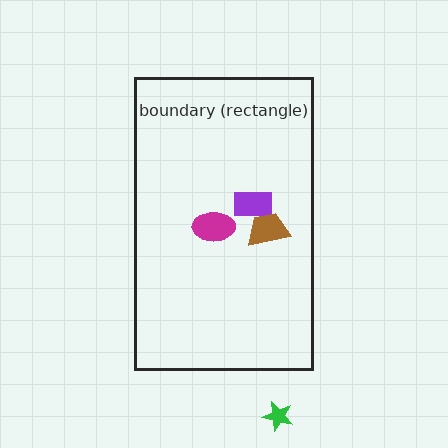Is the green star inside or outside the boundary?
Outside.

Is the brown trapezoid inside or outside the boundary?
Inside.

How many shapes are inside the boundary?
3 inside, 1 outside.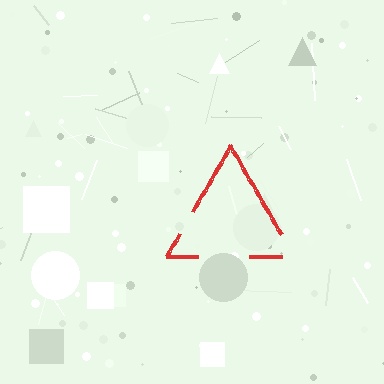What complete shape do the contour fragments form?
The contour fragments form a triangle.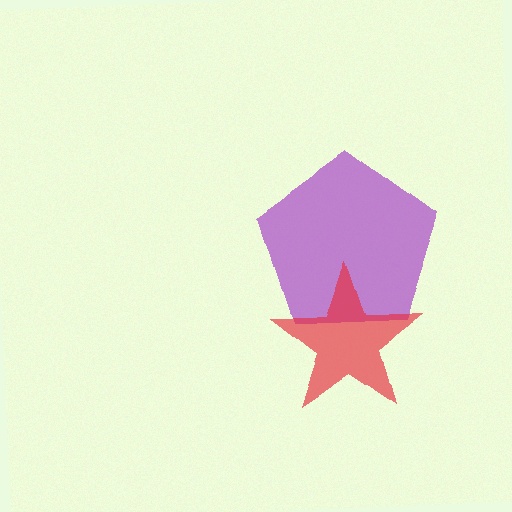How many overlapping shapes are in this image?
There are 2 overlapping shapes in the image.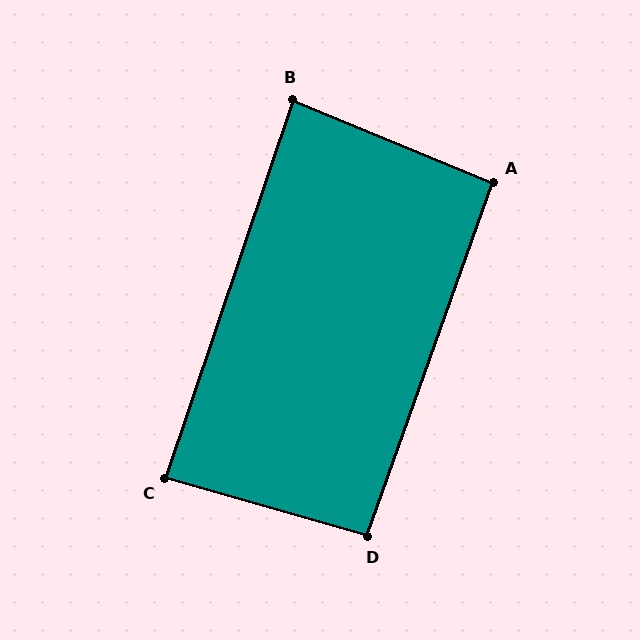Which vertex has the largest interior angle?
D, at approximately 94 degrees.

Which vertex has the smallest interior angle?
B, at approximately 86 degrees.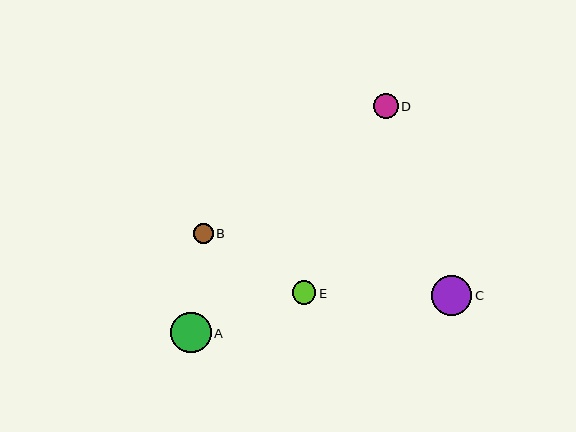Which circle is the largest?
Circle A is the largest with a size of approximately 41 pixels.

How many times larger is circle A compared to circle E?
Circle A is approximately 1.7 times the size of circle E.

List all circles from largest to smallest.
From largest to smallest: A, C, D, E, B.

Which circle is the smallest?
Circle B is the smallest with a size of approximately 20 pixels.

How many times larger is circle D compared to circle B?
Circle D is approximately 1.2 times the size of circle B.